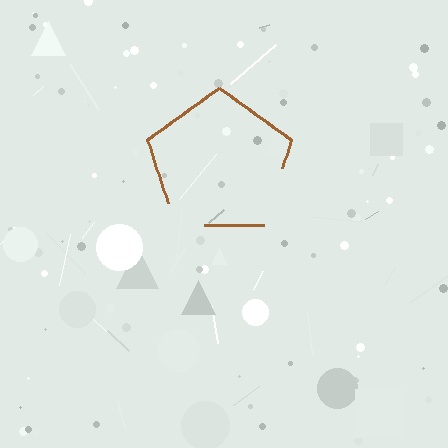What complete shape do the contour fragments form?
The contour fragments form a pentagon.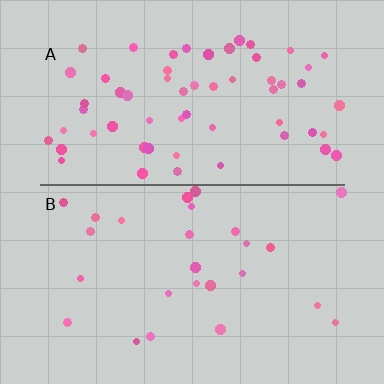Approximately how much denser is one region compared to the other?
Approximately 2.3× — region A over region B.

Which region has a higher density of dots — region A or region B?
A (the top).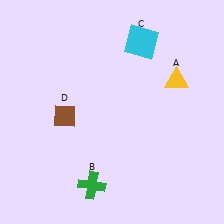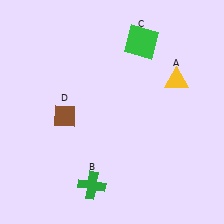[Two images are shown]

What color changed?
The square (C) changed from cyan in Image 1 to green in Image 2.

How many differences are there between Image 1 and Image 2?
There is 1 difference between the two images.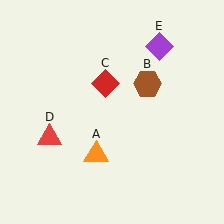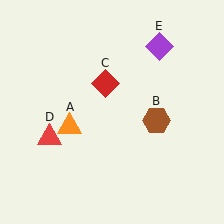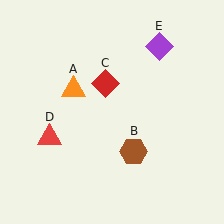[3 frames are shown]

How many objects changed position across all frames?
2 objects changed position: orange triangle (object A), brown hexagon (object B).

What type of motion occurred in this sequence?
The orange triangle (object A), brown hexagon (object B) rotated clockwise around the center of the scene.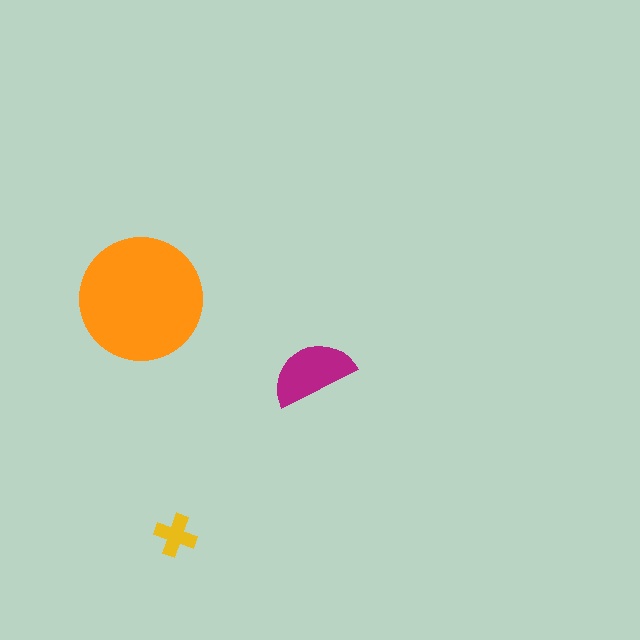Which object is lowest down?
The yellow cross is bottommost.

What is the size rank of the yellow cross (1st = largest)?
3rd.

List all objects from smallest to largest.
The yellow cross, the magenta semicircle, the orange circle.